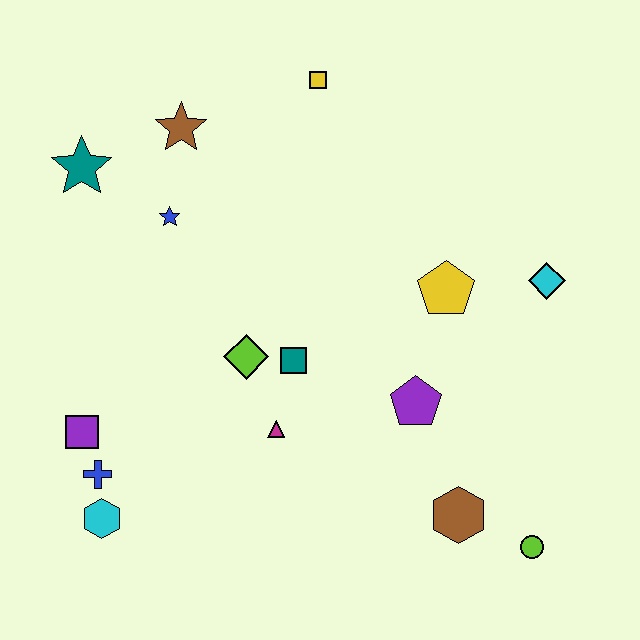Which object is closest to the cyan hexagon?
The blue cross is closest to the cyan hexagon.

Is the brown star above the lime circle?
Yes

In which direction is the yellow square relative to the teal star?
The yellow square is to the right of the teal star.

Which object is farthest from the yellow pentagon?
The cyan hexagon is farthest from the yellow pentagon.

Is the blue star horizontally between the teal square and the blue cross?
Yes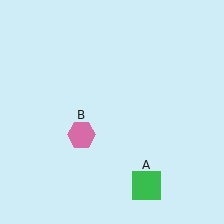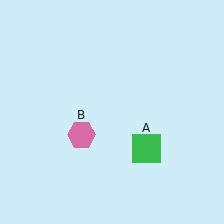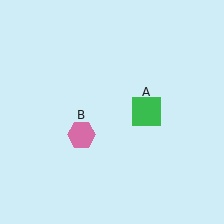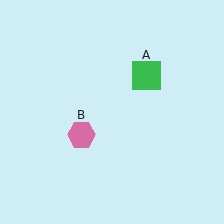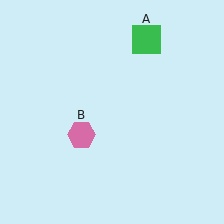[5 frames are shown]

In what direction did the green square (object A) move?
The green square (object A) moved up.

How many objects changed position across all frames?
1 object changed position: green square (object A).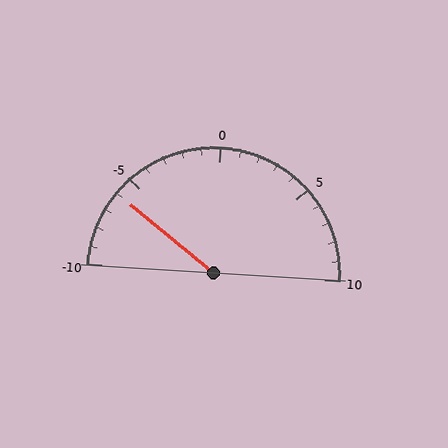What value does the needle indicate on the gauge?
The needle indicates approximately -6.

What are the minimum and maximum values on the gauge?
The gauge ranges from -10 to 10.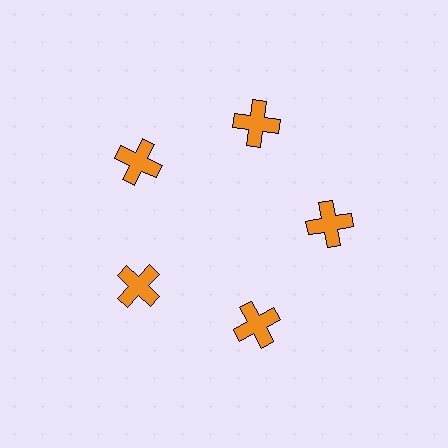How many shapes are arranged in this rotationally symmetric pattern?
There are 5 shapes, arranged in 5 groups of 1.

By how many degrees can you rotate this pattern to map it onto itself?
The pattern maps onto itself every 72 degrees of rotation.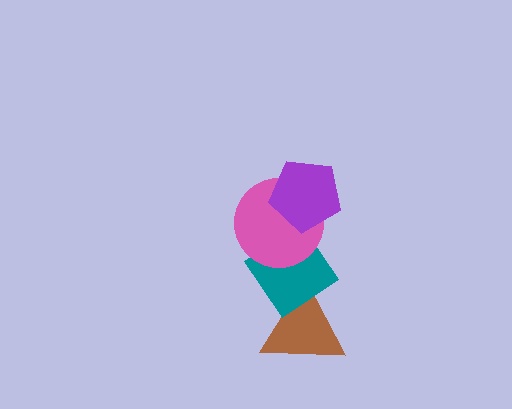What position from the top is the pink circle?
The pink circle is 2nd from the top.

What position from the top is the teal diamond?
The teal diamond is 3rd from the top.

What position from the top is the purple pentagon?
The purple pentagon is 1st from the top.